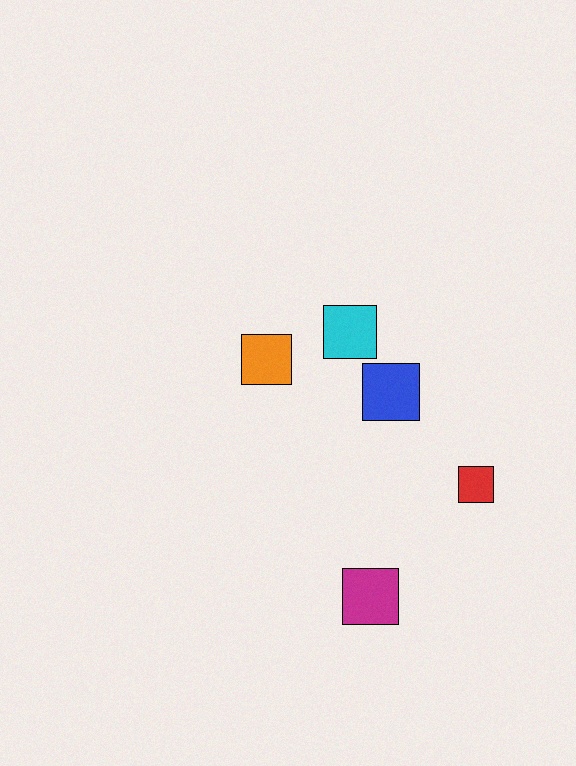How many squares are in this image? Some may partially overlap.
There are 5 squares.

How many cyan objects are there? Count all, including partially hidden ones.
There is 1 cyan object.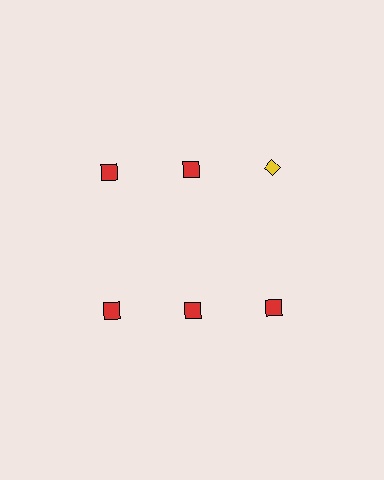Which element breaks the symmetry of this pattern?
The yellow diamond in the top row, center column breaks the symmetry. All other shapes are red squares.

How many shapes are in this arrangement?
There are 6 shapes arranged in a grid pattern.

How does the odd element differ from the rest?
It differs in both color (yellow instead of red) and shape (diamond instead of square).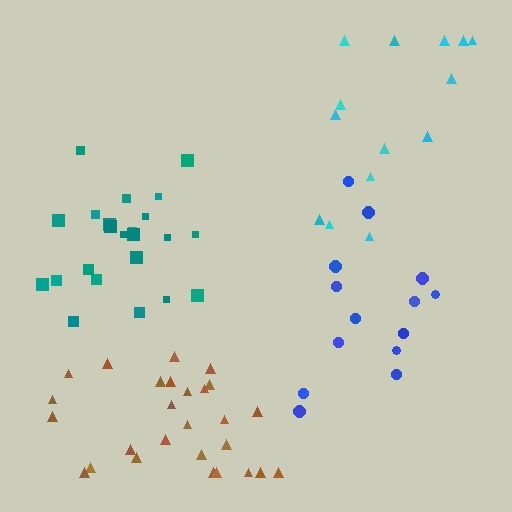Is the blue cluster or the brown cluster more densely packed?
Brown.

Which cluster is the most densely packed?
Teal.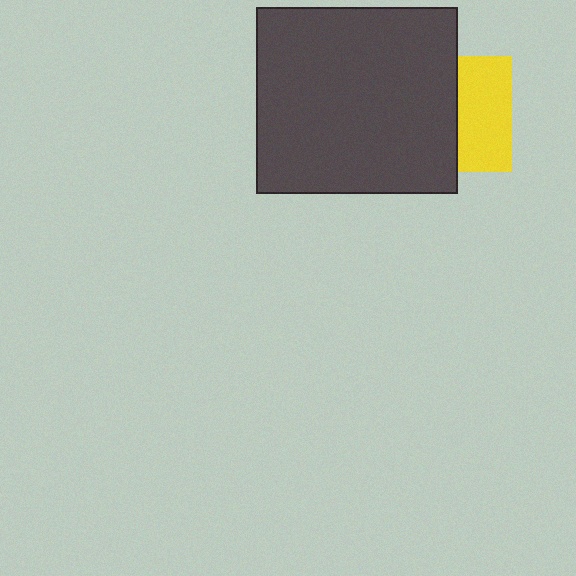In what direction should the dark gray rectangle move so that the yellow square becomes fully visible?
The dark gray rectangle should move left. That is the shortest direction to clear the overlap and leave the yellow square fully visible.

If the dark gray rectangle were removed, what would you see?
You would see the complete yellow square.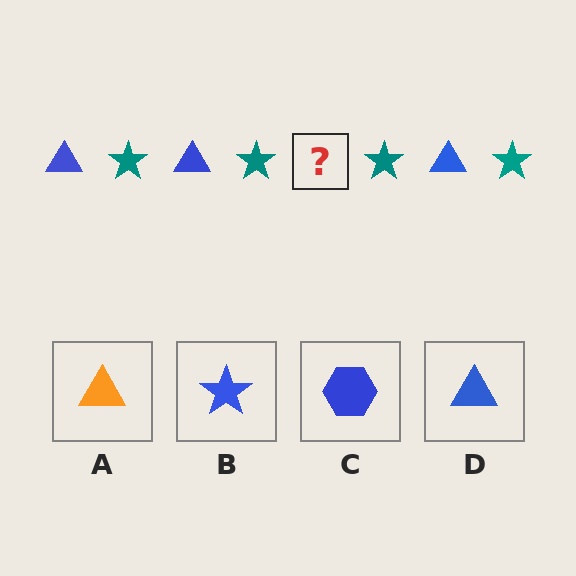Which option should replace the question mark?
Option D.